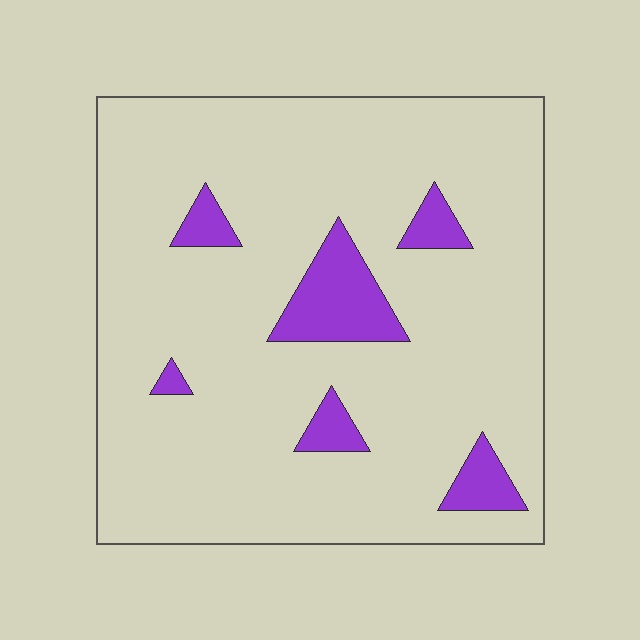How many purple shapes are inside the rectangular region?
6.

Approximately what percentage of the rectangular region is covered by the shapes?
Approximately 10%.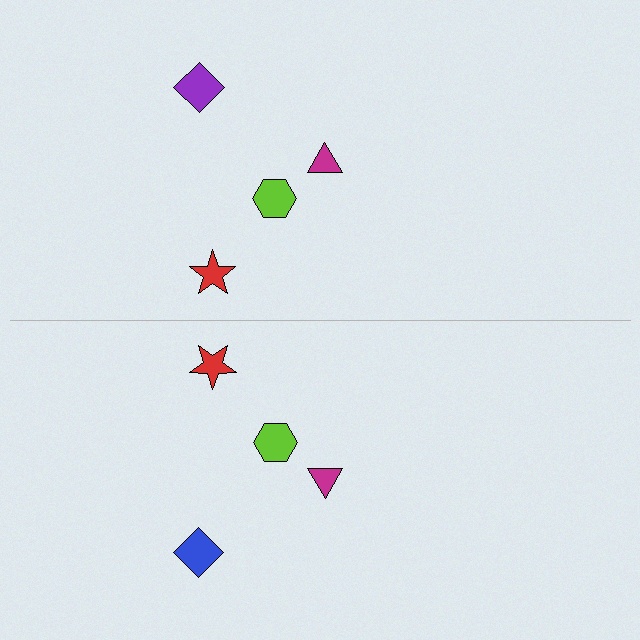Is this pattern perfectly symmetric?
No, the pattern is not perfectly symmetric. The blue diamond on the bottom side breaks the symmetry — its mirror counterpart is purple.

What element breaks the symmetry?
The blue diamond on the bottom side breaks the symmetry — its mirror counterpart is purple.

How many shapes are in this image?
There are 8 shapes in this image.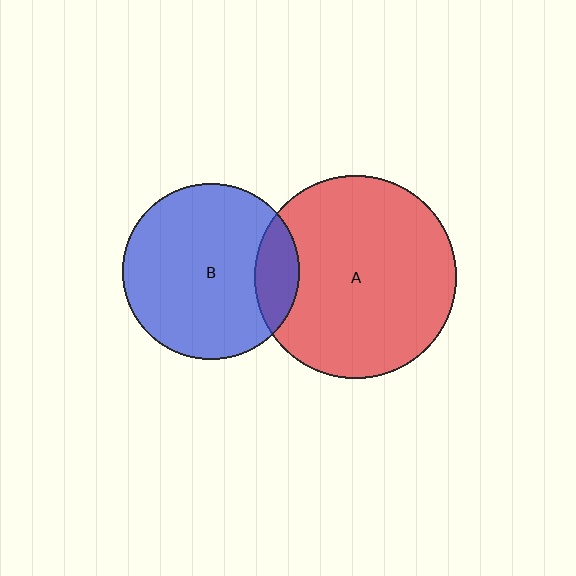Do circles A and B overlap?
Yes.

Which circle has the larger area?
Circle A (red).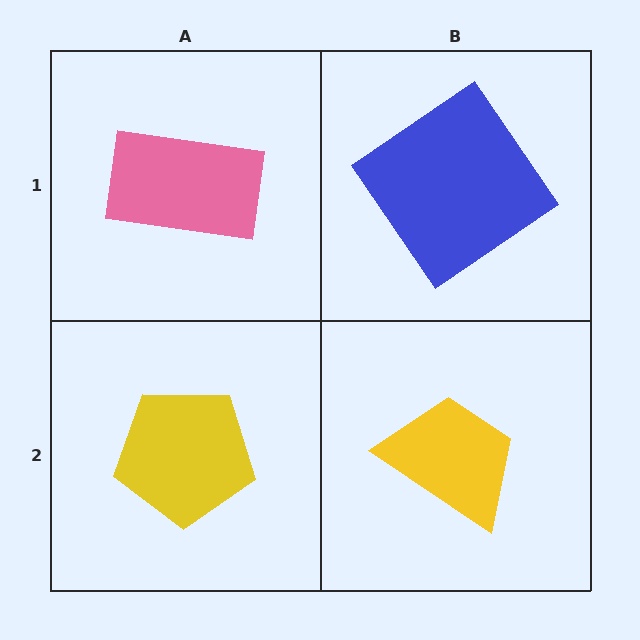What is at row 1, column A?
A pink rectangle.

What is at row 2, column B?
A yellow trapezoid.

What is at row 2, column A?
A yellow pentagon.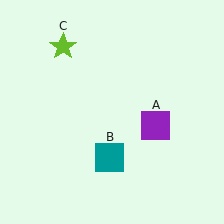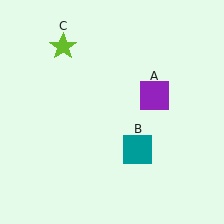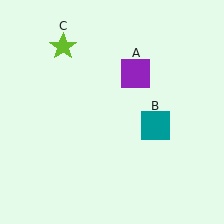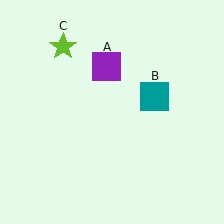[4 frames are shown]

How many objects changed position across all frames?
2 objects changed position: purple square (object A), teal square (object B).